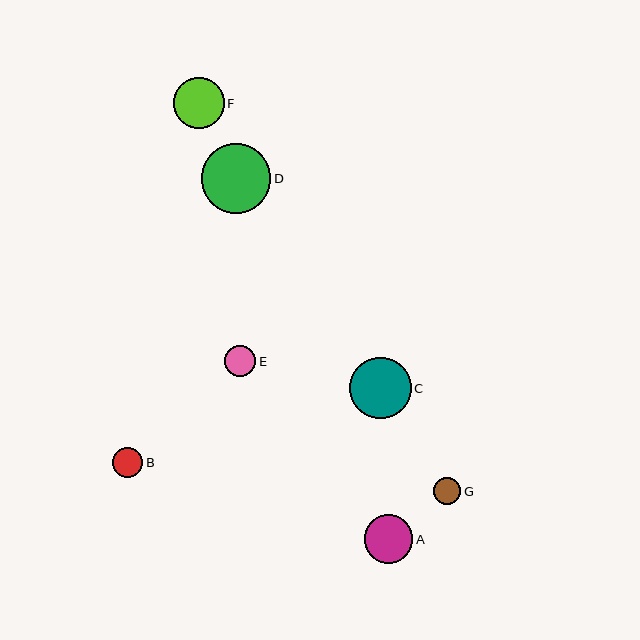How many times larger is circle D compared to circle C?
Circle D is approximately 1.1 times the size of circle C.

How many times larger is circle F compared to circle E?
Circle F is approximately 1.6 times the size of circle E.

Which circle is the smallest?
Circle G is the smallest with a size of approximately 27 pixels.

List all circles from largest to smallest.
From largest to smallest: D, C, F, A, E, B, G.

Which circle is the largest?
Circle D is the largest with a size of approximately 70 pixels.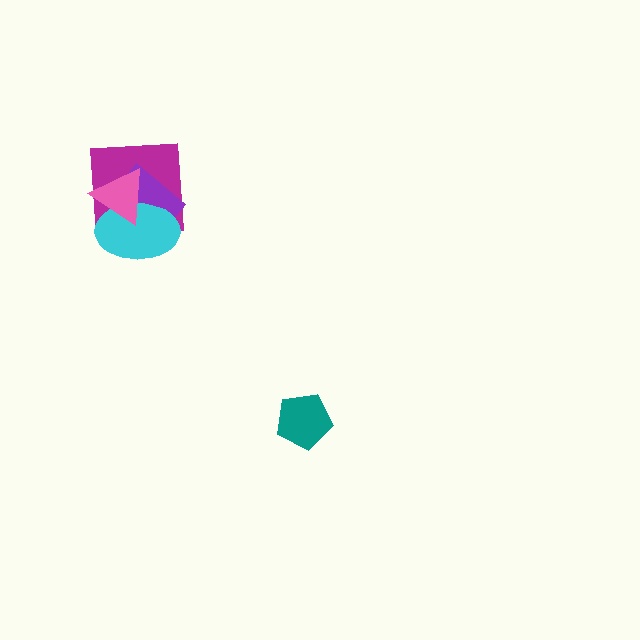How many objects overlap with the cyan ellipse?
3 objects overlap with the cyan ellipse.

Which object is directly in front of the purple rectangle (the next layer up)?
The cyan ellipse is directly in front of the purple rectangle.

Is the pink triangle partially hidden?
No, no other shape covers it.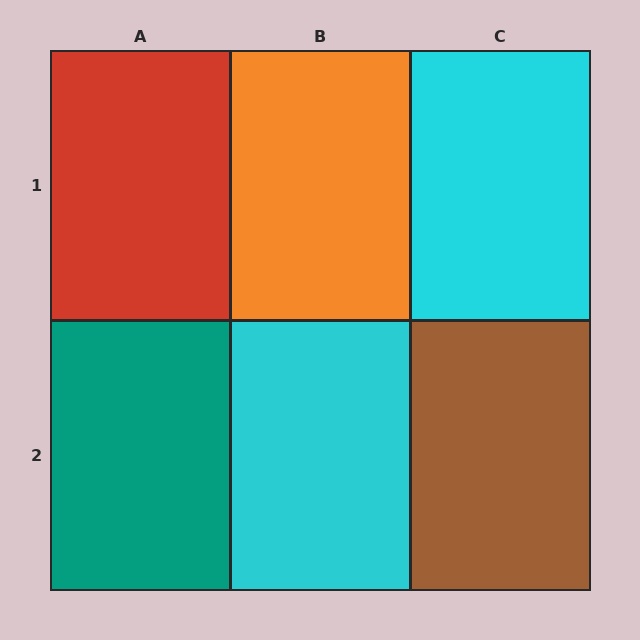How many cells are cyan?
2 cells are cyan.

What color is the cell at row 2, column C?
Brown.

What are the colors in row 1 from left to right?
Red, orange, cyan.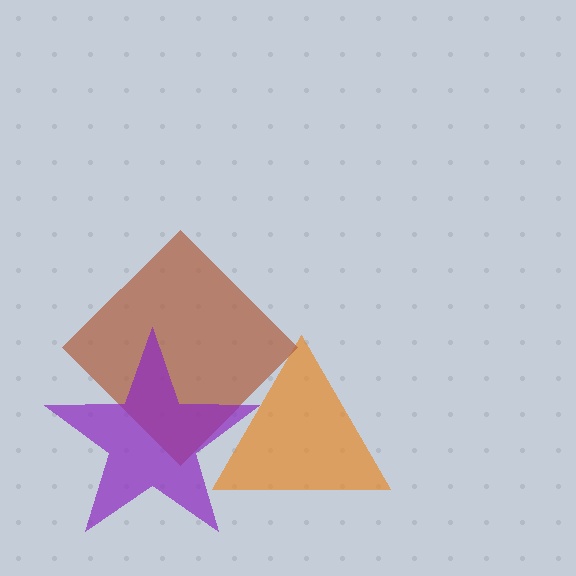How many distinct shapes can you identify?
There are 3 distinct shapes: an orange triangle, a brown diamond, a purple star.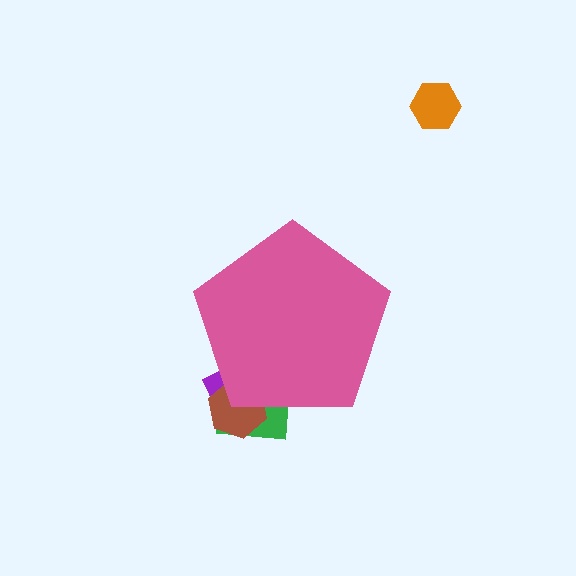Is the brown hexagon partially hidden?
Yes, the brown hexagon is partially hidden behind the pink pentagon.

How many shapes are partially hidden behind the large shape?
3 shapes are partially hidden.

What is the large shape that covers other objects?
A pink pentagon.